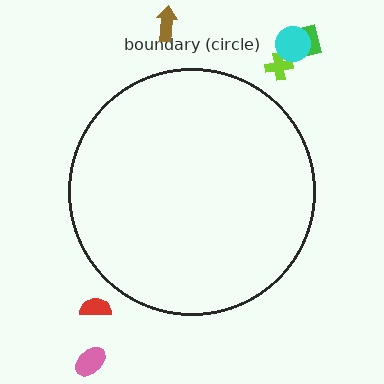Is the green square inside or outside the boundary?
Outside.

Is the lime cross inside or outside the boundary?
Outside.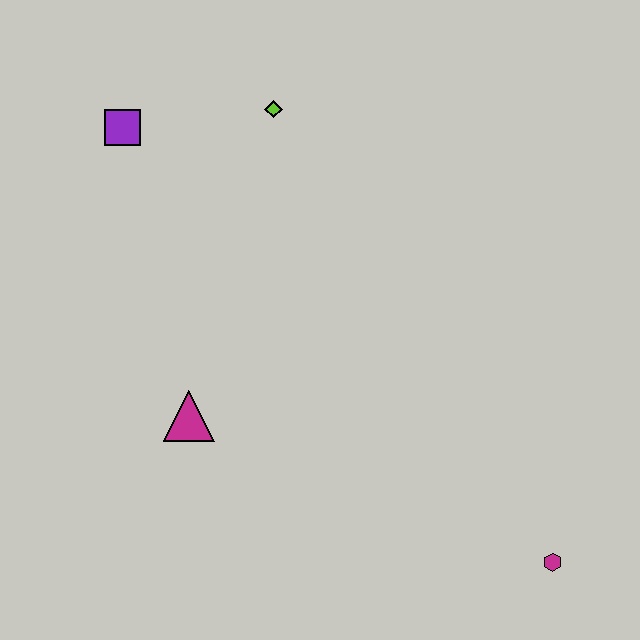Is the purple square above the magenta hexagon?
Yes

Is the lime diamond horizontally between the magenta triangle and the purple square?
No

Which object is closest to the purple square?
The lime diamond is closest to the purple square.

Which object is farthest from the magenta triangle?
The magenta hexagon is farthest from the magenta triangle.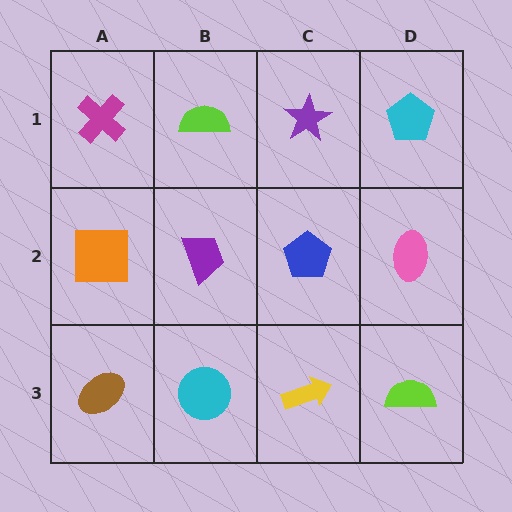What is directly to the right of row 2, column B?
A blue pentagon.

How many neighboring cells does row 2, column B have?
4.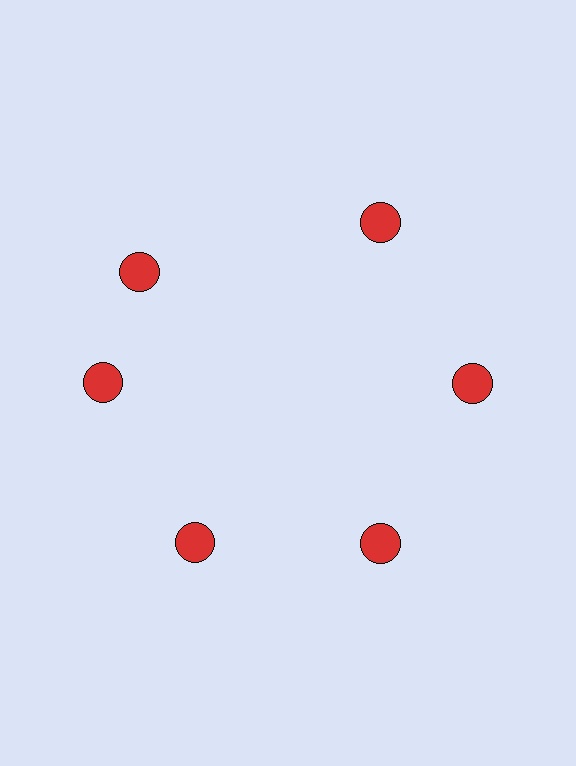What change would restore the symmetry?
The symmetry would be restored by rotating it back into even spacing with its neighbors so that all 6 circles sit at equal angles and equal distance from the center.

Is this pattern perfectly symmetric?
No. The 6 red circles are arranged in a ring, but one element near the 11 o'clock position is rotated out of alignment along the ring, breaking the 6-fold rotational symmetry.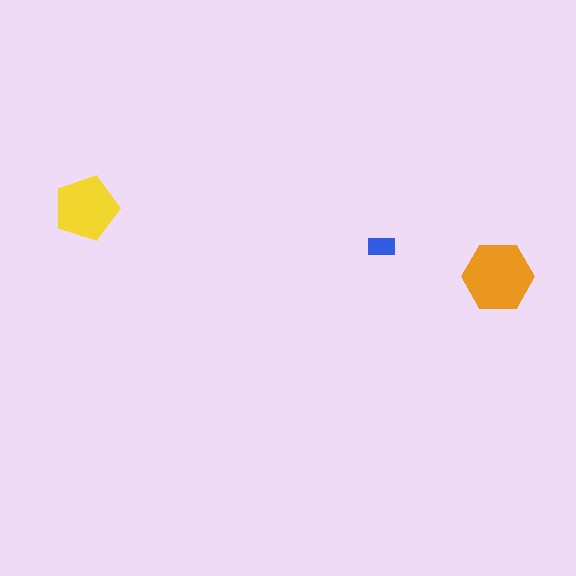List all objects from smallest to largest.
The blue rectangle, the yellow pentagon, the orange hexagon.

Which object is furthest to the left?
The yellow pentagon is leftmost.